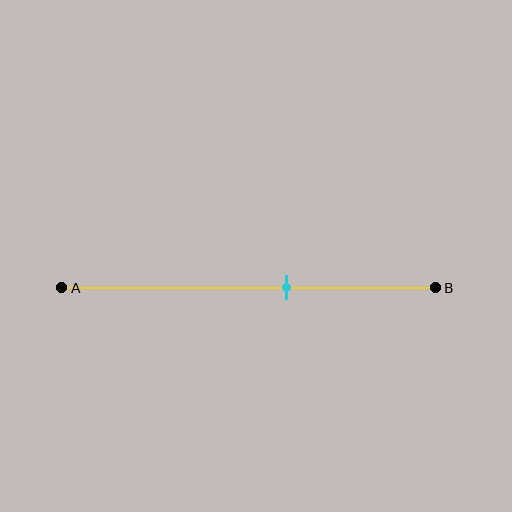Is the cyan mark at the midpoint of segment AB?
No, the mark is at about 60% from A, not at the 50% midpoint.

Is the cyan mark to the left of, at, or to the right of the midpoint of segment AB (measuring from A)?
The cyan mark is to the right of the midpoint of segment AB.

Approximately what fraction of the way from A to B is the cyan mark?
The cyan mark is approximately 60% of the way from A to B.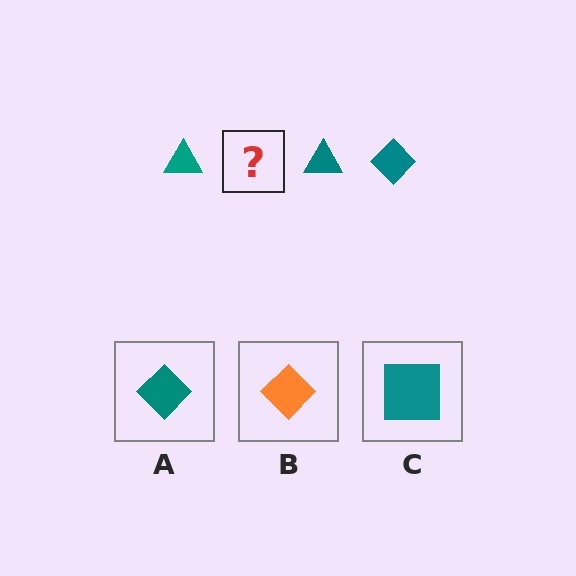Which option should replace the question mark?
Option A.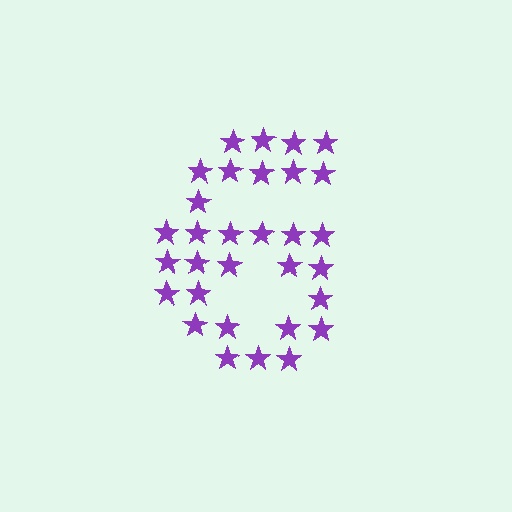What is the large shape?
The large shape is the digit 6.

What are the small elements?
The small elements are stars.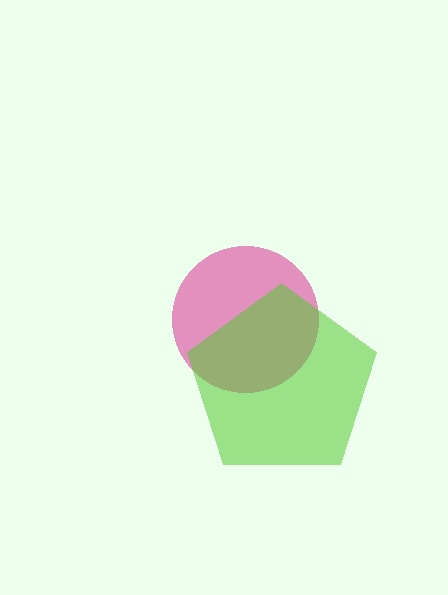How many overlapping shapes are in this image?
There are 2 overlapping shapes in the image.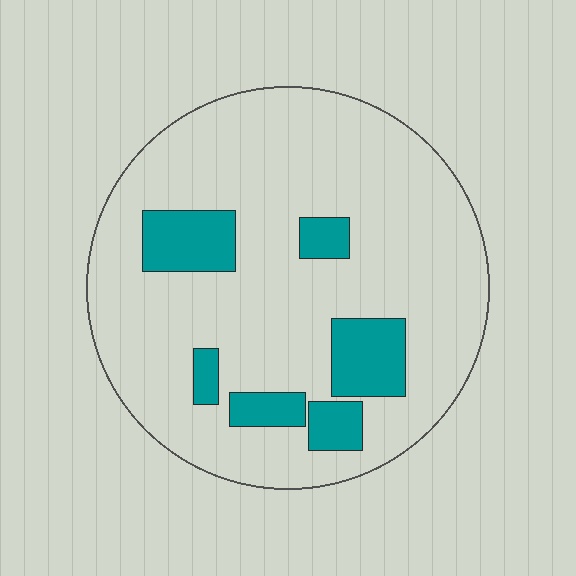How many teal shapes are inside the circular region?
6.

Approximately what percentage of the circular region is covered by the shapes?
Approximately 15%.